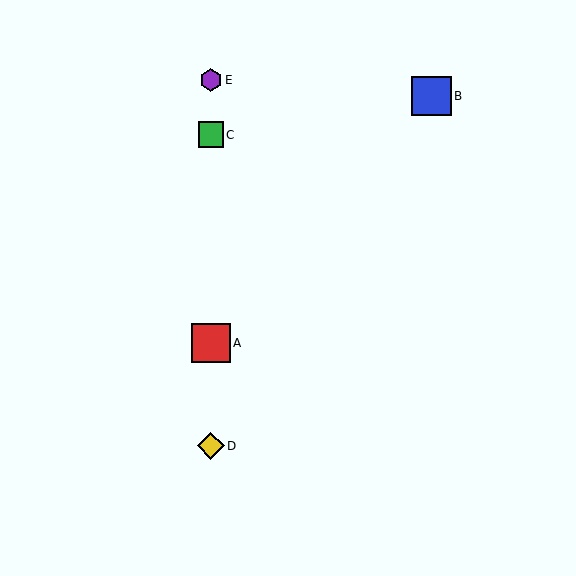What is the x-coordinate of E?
Object E is at x≈211.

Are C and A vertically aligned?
Yes, both are at x≈211.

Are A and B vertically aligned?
No, A is at x≈211 and B is at x≈431.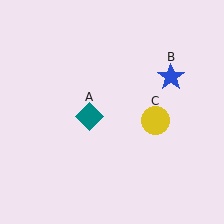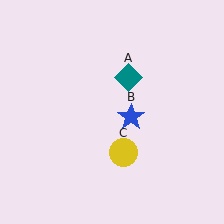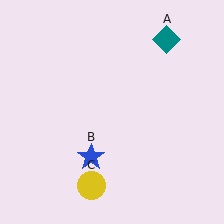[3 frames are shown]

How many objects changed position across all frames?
3 objects changed position: teal diamond (object A), blue star (object B), yellow circle (object C).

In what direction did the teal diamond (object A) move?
The teal diamond (object A) moved up and to the right.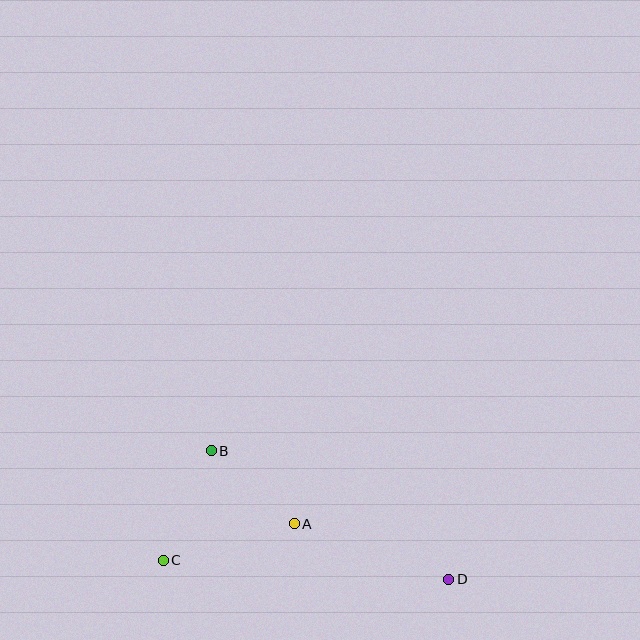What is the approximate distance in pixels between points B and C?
The distance between B and C is approximately 119 pixels.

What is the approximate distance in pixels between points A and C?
The distance between A and C is approximately 136 pixels.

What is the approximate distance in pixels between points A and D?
The distance between A and D is approximately 164 pixels.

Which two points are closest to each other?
Points A and B are closest to each other.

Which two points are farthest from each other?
Points C and D are farthest from each other.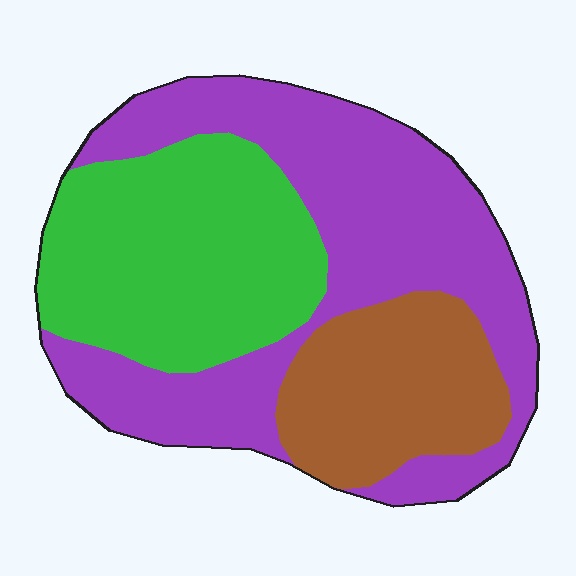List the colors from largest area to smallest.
From largest to smallest: purple, green, brown.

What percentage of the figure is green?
Green takes up about one third (1/3) of the figure.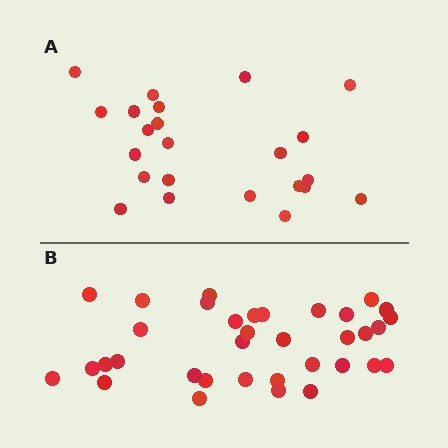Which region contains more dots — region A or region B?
Region B (the bottom region) has more dots.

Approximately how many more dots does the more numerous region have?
Region B has roughly 12 or so more dots than region A.